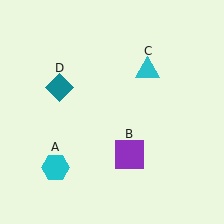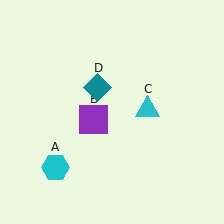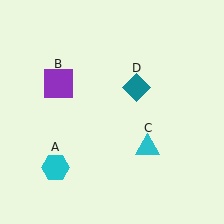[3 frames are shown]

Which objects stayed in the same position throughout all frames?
Cyan hexagon (object A) remained stationary.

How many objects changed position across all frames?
3 objects changed position: purple square (object B), cyan triangle (object C), teal diamond (object D).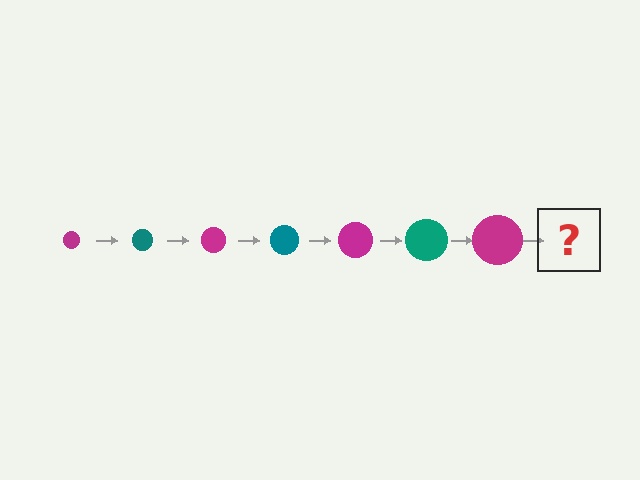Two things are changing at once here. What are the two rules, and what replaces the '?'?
The two rules are that the circle grows larger each step and the color cycles through magenta and teal. The '?' should be a teal circle, larger than the previous one.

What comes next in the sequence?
The next element should be a teal circle, larger than the previous one.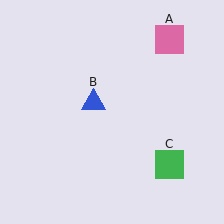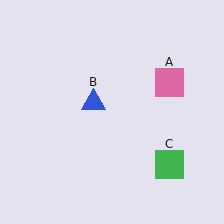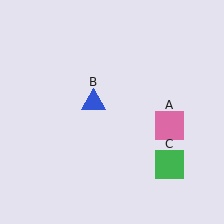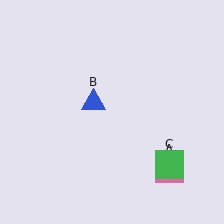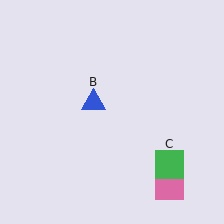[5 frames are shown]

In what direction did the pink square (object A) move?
The pink square (object A) moved down.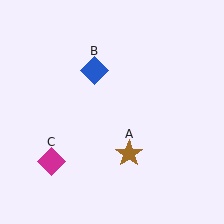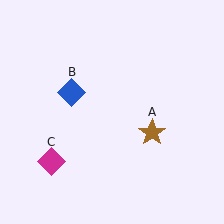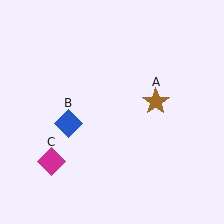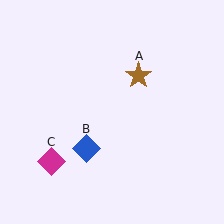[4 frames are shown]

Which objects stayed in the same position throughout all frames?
Magenta diamond (object C) remained stationary.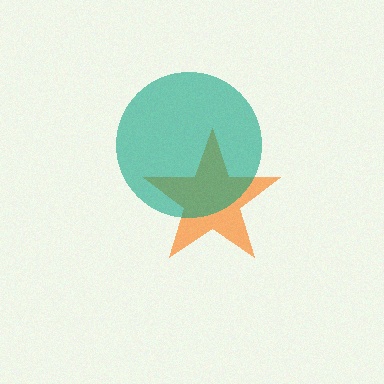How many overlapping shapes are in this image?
There are 2 overlapping shapes in the image.